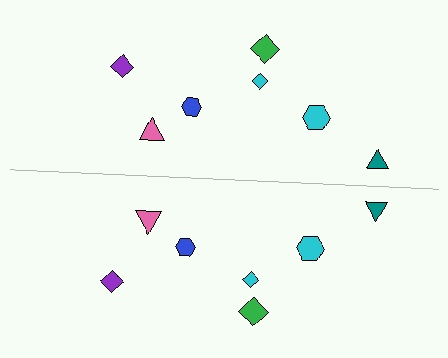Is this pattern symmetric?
Yes, this pattern has bilateral (reflection) symmetry.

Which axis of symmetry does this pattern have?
The pattern has a horizontal axis of symmetry running through the center of the image.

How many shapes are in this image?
There are 14 shapes in this image.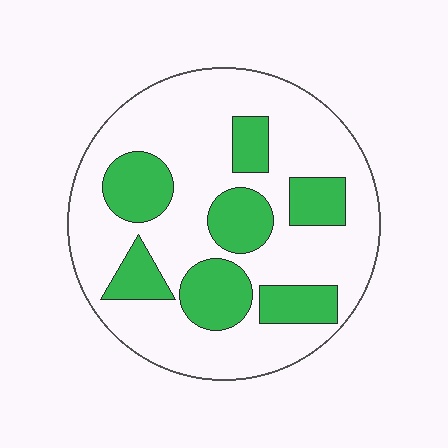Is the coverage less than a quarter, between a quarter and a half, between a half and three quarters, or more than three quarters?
Between a quarter and a half.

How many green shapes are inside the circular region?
7.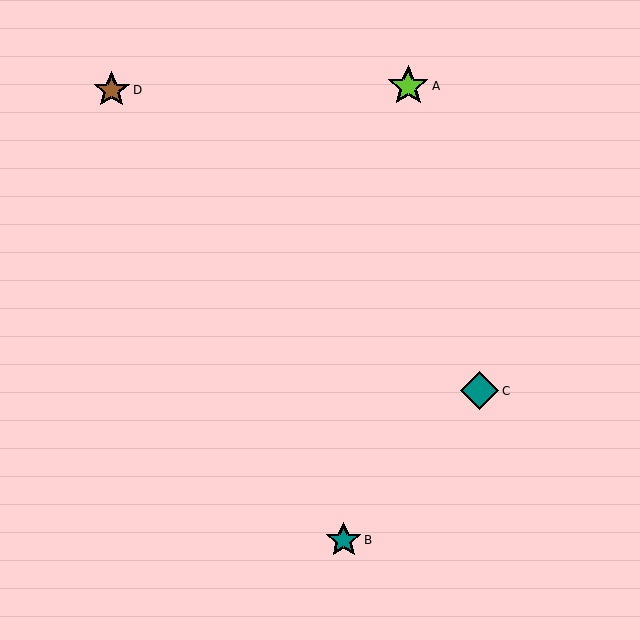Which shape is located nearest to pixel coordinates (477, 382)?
The teal diamond (labeled C) at (480, 391) is nearest to that location.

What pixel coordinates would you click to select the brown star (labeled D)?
Click at (112, 90) to select the brown star D.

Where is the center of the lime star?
The center of the lime star is at (408, 86).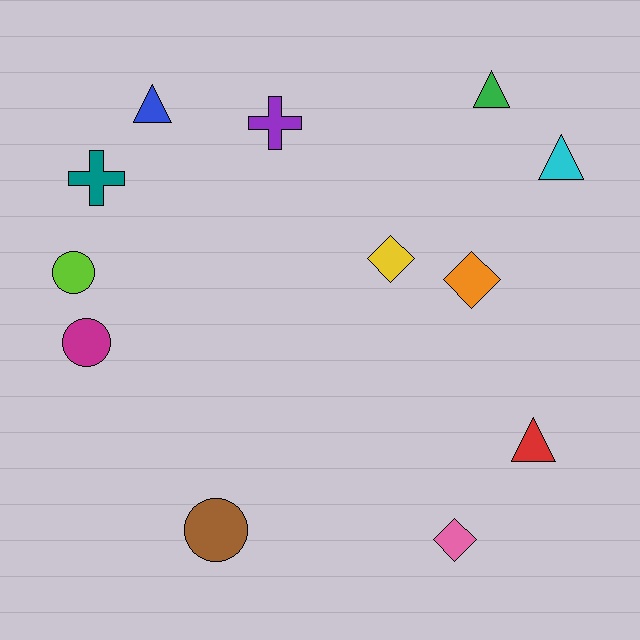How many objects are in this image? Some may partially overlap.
There are 12 objects.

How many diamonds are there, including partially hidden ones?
There are 3 diamonds.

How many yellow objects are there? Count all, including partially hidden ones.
There is 1 yellow object.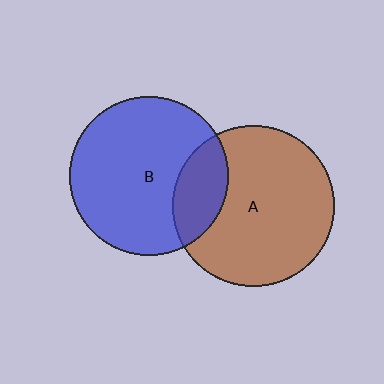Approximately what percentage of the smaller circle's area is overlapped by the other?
Approximately 20%.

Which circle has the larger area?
Circle A (brown).